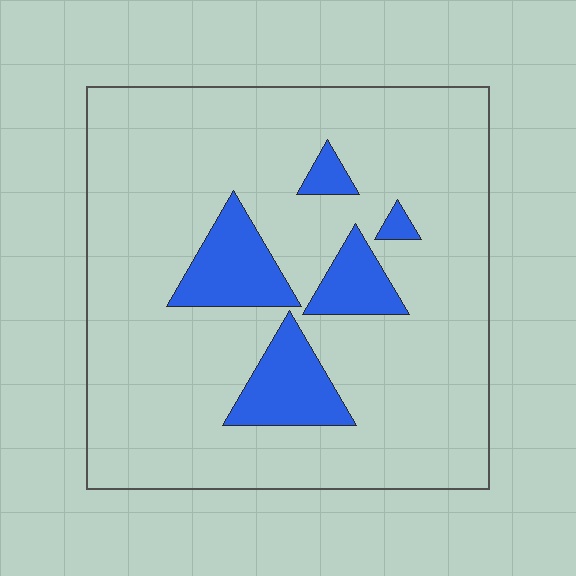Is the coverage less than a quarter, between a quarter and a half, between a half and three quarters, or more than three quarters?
Less than a quarter.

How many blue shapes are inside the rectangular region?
5.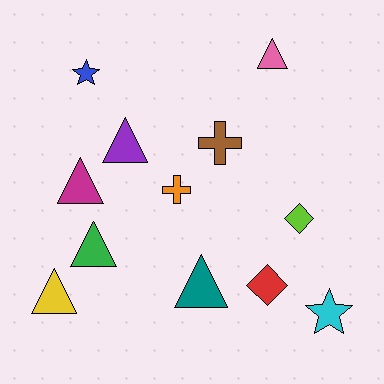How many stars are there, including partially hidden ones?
There are 2 stars.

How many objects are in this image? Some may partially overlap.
There are 12 objects.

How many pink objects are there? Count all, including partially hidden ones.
There is 1 pink object.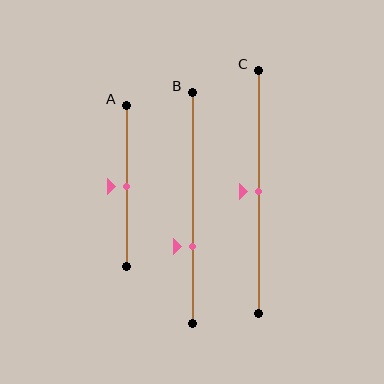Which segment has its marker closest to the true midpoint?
Segment A has its marker closest to the true midpoint.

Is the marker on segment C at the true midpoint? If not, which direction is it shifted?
Yes, the marker on segment C is at the true midpoint.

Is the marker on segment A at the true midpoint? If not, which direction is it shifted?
Yes, the marker on segment A is at the true midpoint.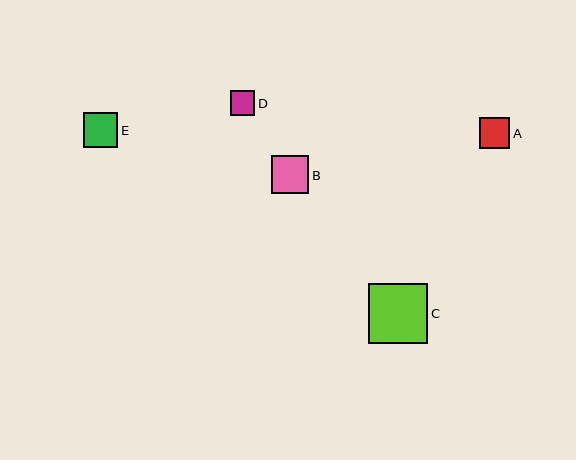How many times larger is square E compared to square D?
Square E is approximately 1.4 times the size of square D.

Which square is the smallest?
Square D is the smallest with a size of approximately 25 pixels.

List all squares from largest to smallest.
From largest to smallest: C, B, E, A, D.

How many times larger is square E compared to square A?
Square E is approximately 1.1 times the size of square A.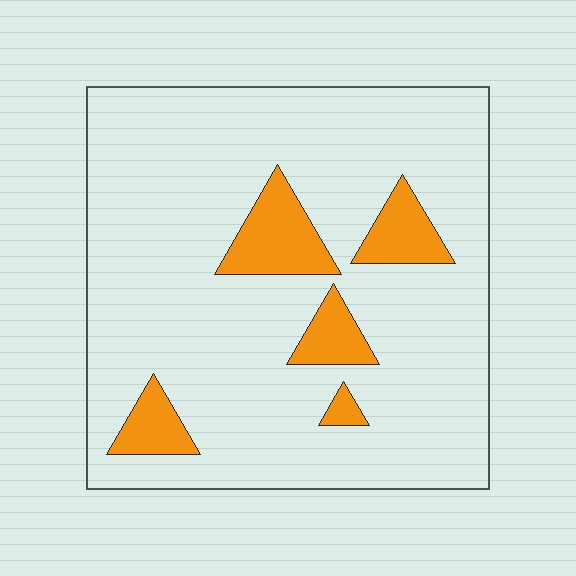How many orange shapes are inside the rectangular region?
5.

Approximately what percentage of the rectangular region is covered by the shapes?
Approximately 15%.